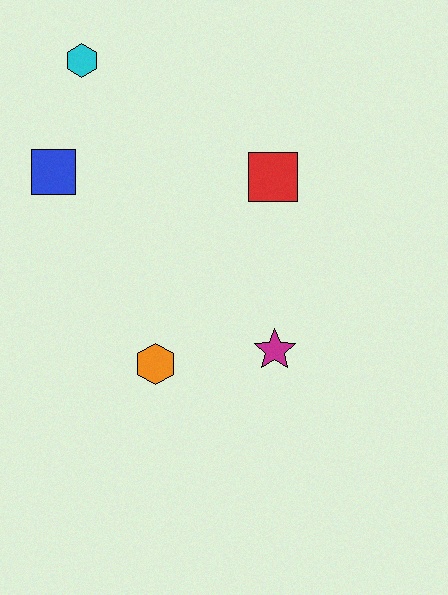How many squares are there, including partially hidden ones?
There are 2 squares.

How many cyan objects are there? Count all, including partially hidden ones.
There is 1 cyan object.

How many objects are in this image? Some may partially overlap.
There are 5 objects.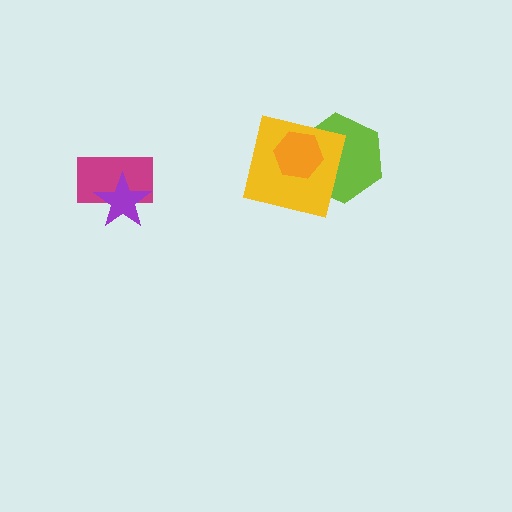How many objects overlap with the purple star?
1 object overlaps with the purple star.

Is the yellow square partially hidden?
Yes, it is partially covered by another shape.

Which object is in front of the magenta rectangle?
The purple star is in front of the magenta rectangle.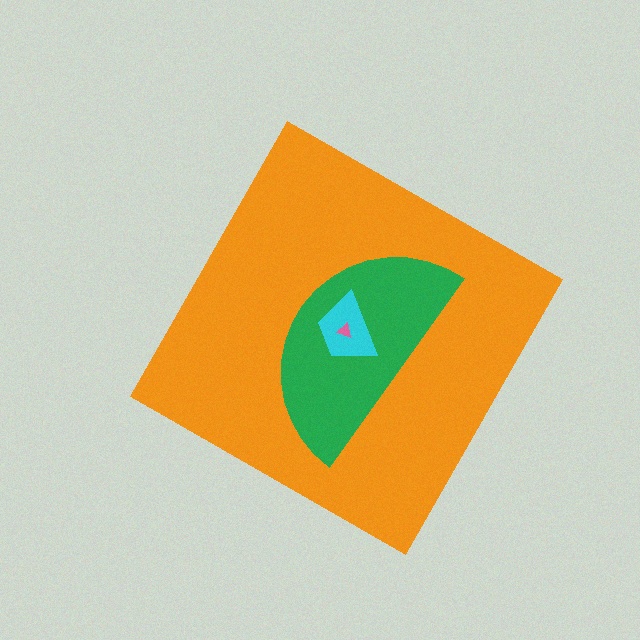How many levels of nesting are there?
4.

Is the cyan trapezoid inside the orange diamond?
Yes.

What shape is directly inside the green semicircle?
The cyan trapezoid.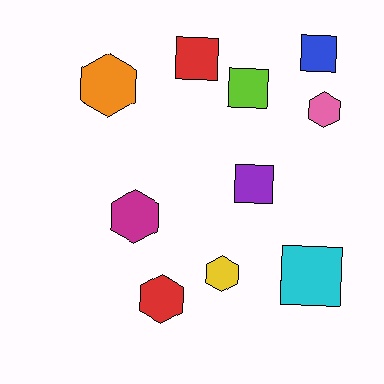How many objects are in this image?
There are 10 objects.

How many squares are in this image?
There are 5 squares.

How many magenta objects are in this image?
There is 1 magenta object.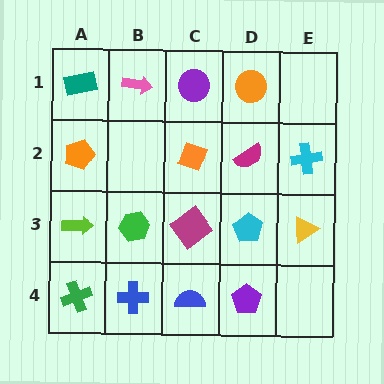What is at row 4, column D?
A purple pentagon.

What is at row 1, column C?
A purple circle.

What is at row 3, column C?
A magenta diamond.